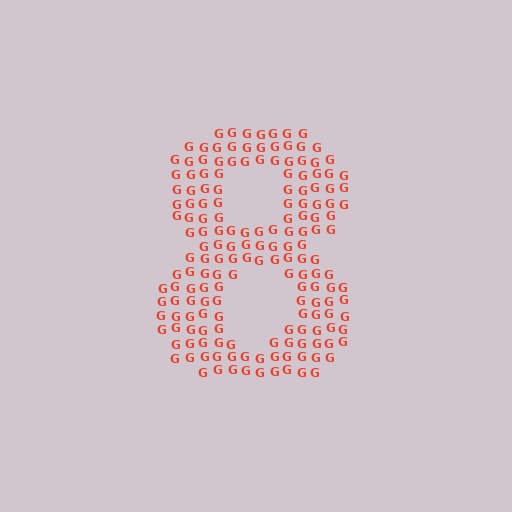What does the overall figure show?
The overall figure shows the digit 8.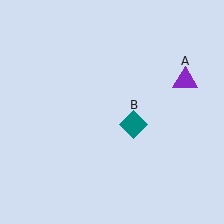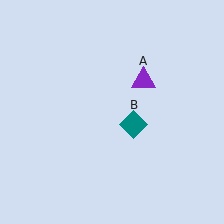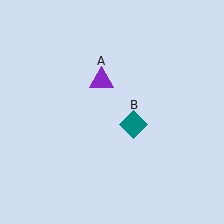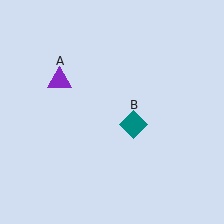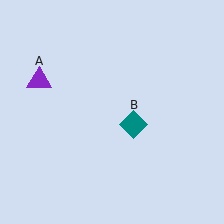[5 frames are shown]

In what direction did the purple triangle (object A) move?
The purple triangle (object A) moved left.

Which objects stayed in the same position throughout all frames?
Teal diamond (object B) remained stationary.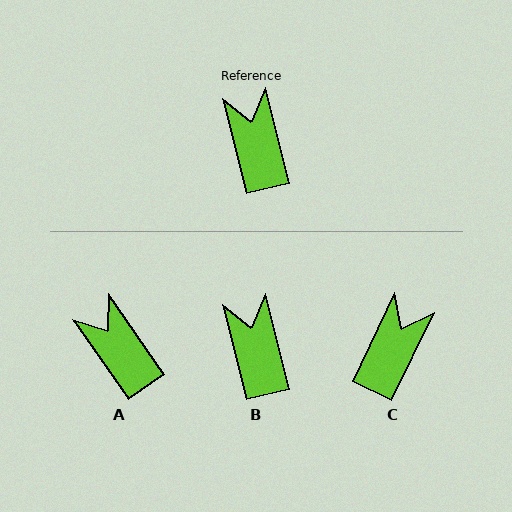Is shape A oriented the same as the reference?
No, it is off by about 21 degrees.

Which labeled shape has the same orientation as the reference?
B.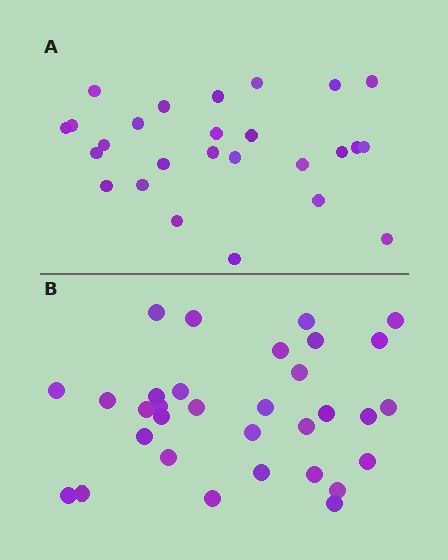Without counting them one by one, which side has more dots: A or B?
Region B (the bottom region) has more dots.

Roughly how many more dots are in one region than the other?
Region B has about 6 more dots than region A.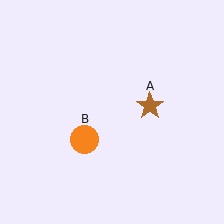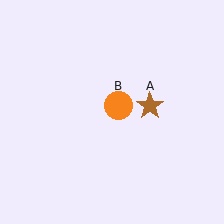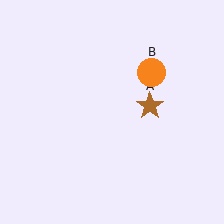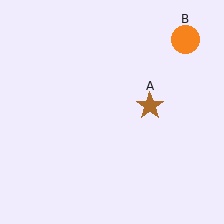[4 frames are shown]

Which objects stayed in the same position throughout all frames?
Brown star (object A) remained stationary.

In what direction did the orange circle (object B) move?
The orange circle (object B) moved up and to the right.